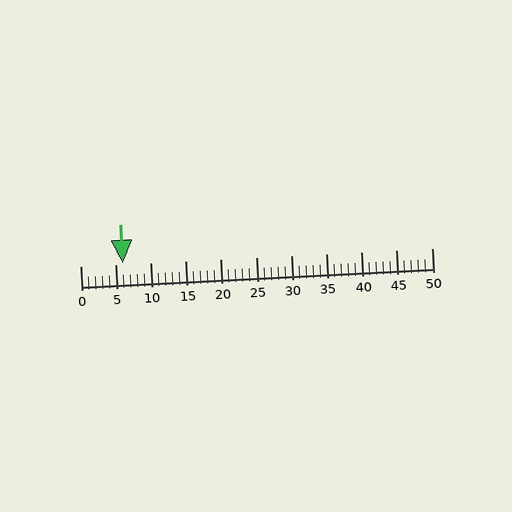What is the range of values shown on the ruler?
The ruler shows values from 0 to 50.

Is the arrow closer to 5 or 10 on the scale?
The arrow is closer to 5.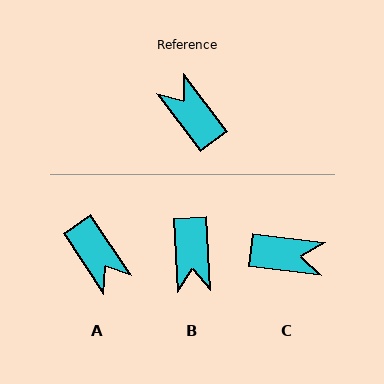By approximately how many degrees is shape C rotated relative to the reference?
Approximately 134 degrees clockwise.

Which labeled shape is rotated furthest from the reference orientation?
A, about 177 degrees away.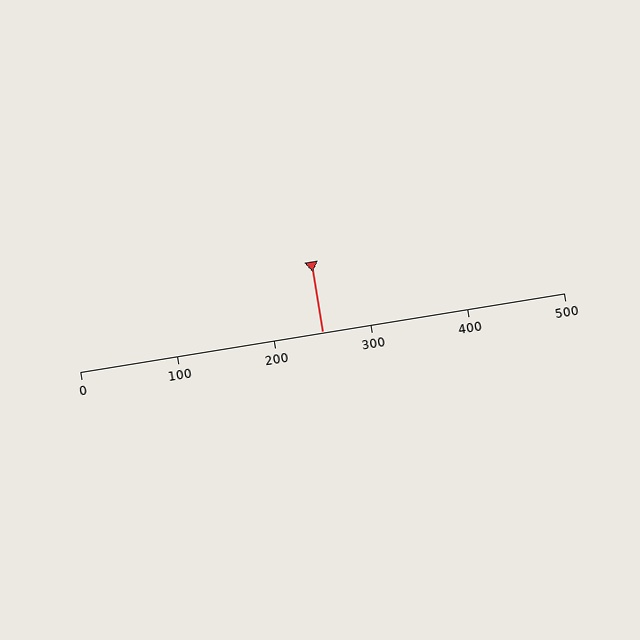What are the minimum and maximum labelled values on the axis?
The axis runs from 0 to 500.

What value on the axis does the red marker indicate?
The marker indicates approximately 250.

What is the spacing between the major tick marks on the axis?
The major ticks are spaced 100 apart.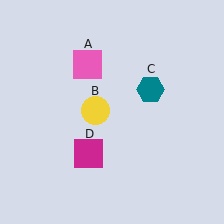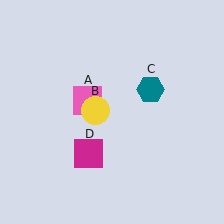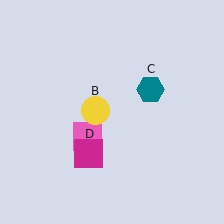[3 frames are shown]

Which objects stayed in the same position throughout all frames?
Yellow circle (object B) and teal hexagon (object C) and magenta square (object D) remained stationary.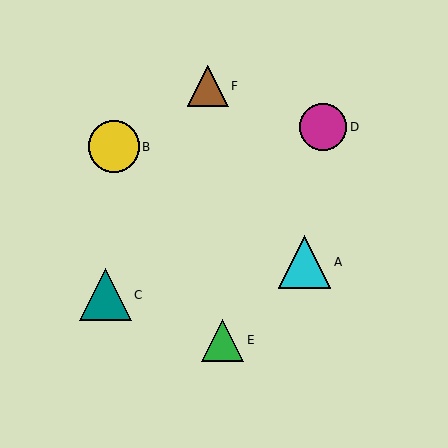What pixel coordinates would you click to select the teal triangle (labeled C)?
Click at (105, 295) to select the teal triangle C.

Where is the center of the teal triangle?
The center of the teal triangle is at (105, 295).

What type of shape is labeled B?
Shape B is a yellow circle.